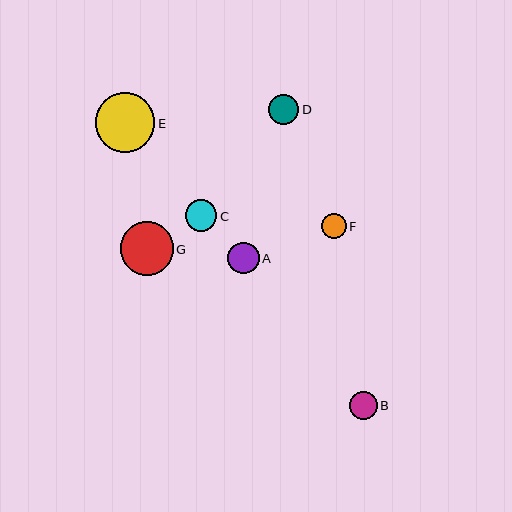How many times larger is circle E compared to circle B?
Circle E is approximately 2.1 times the size of circle B.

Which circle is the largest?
Circle E is the largest with a size of approximately 60 pixels.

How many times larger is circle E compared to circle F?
Circle E is approximately 2.4 times the size of circle F.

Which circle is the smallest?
Circle F is the smallest with a size of approximately 25 pixels.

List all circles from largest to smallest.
From largest to smallest: E, G, C, A, D, B, F.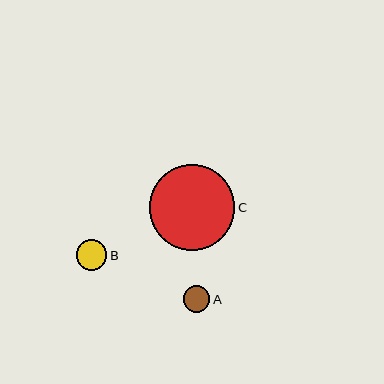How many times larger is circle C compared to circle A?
Circle C is approximately 3.2 times the size of circle A.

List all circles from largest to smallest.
From largest to smallest: C, B, A.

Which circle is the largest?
Circle C is the largest with a size of approximately 86 pixels.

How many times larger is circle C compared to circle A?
Circle C is approximately 3.2 times the size of circle A.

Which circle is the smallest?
Circle A is the smallest with a size of approximately 27 pixels.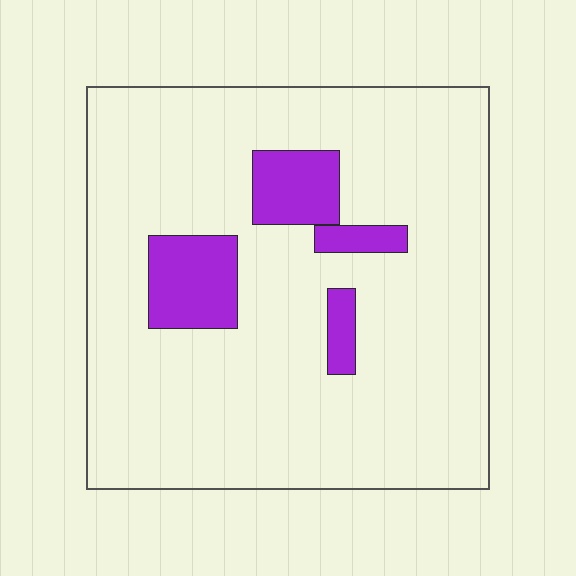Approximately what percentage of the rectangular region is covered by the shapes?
Approximately 10%.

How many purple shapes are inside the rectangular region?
4.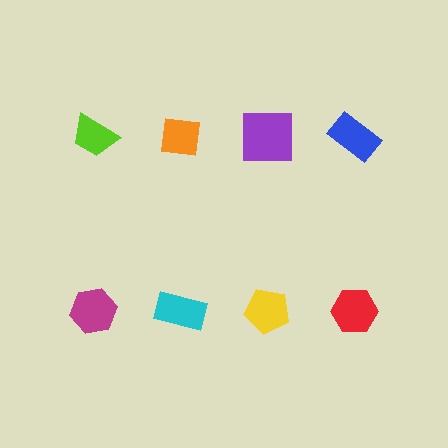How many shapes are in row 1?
4 shapes.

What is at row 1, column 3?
A purple square.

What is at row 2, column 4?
A red hexagon.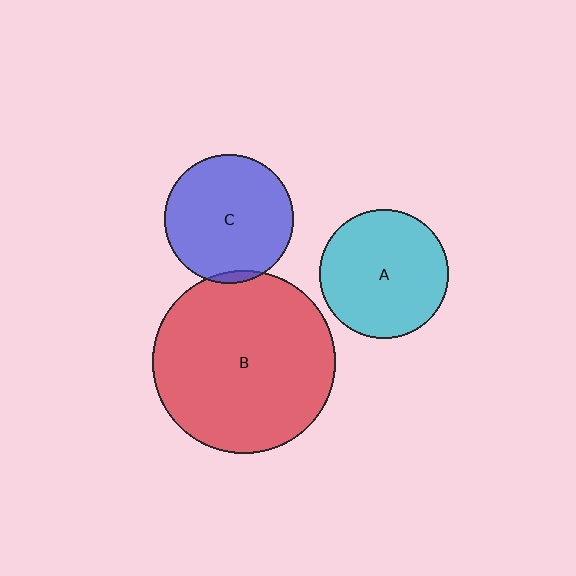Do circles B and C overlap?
Yes.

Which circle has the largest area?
Circle B (red).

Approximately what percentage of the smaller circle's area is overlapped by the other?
Approximately 5%.